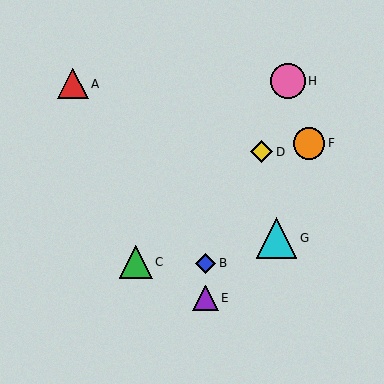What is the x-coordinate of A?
Object A is at x≈73.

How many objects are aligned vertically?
2 objects (B, E) are aligned vertically.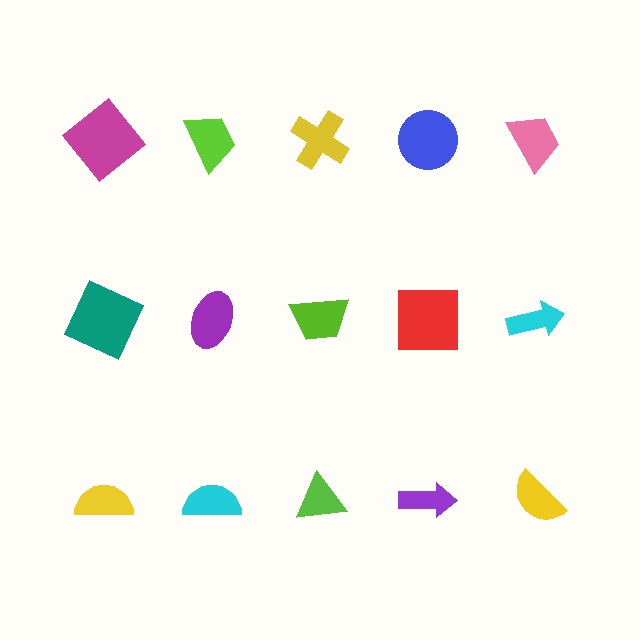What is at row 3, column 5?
A yellow semicircle.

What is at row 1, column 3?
A yellow cross.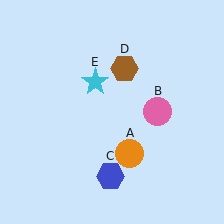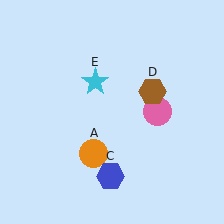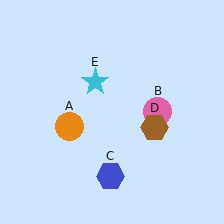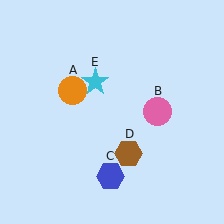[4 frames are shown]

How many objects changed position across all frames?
2 objects changed position: orange circle (object A), brown hexagon (object D).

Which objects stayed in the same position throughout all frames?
Pink circle (object B) and blue hexagon (object C) and cyan star (object E) remained stationary.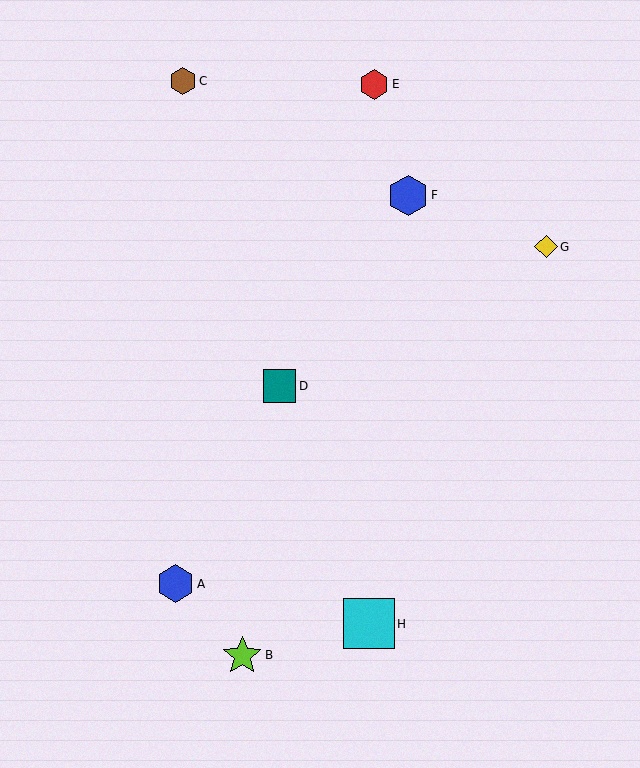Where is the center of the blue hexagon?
The center of the blue hexagon is at (176, 584).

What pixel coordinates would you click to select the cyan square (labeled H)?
Click at (369, 624) to select the cyan square H.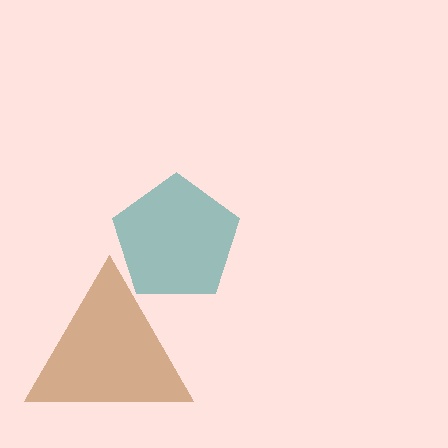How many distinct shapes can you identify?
There are 2 distinct shapes: a teal pentagon, a brown triangle.